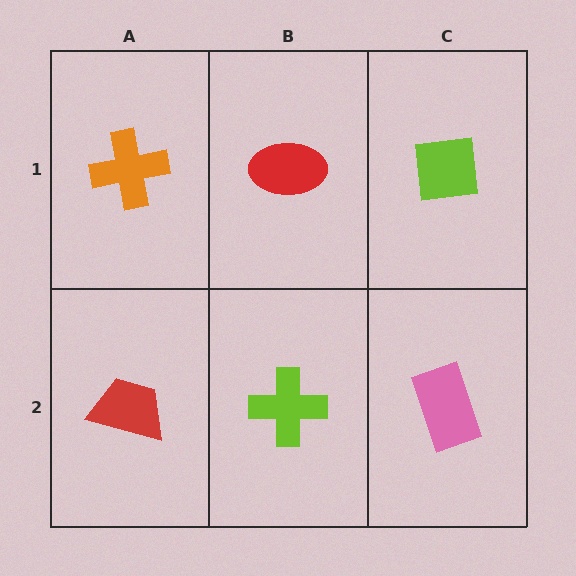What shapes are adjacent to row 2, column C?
A lime square (row 1, column C), a lime cross (row 2, column B).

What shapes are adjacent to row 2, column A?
An orange cross (row 1, column A), a lime cross (row 2, column B).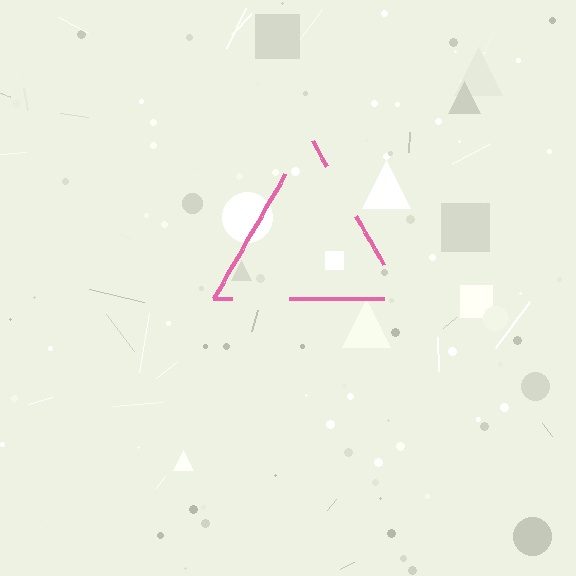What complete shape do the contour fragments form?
The contour fragments form a triangle.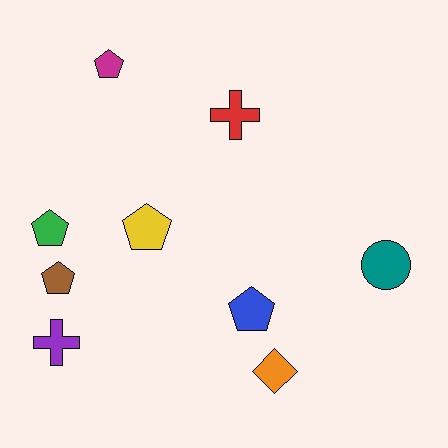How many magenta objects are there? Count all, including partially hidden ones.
There is 1 magenta object.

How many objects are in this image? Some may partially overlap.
There are 9 objects.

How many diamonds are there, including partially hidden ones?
There is 1 diamond.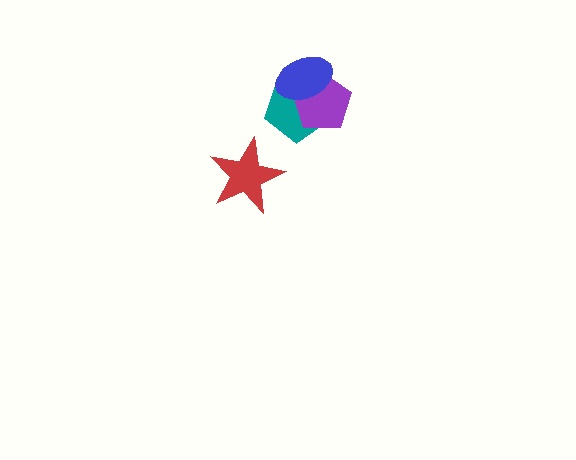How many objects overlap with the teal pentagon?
2 objects overlap with the teal pentagon.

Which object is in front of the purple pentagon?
The blue ellipse is in front of the purple pentagon.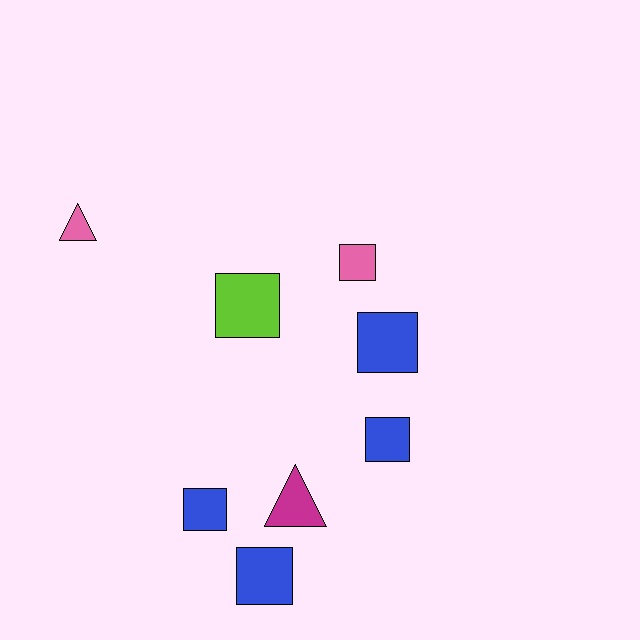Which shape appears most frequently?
Square, with 6 objects.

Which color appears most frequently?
Blue, with 4 objects.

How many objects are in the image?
There are 8 objects.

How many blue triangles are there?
There are no blue triangles.